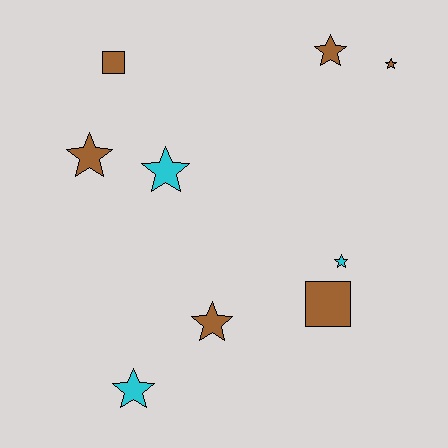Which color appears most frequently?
Brown, with 6 objects.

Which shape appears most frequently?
Star, with 7 objects.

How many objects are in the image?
There are 9 objects.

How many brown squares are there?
There are 2 brown squares.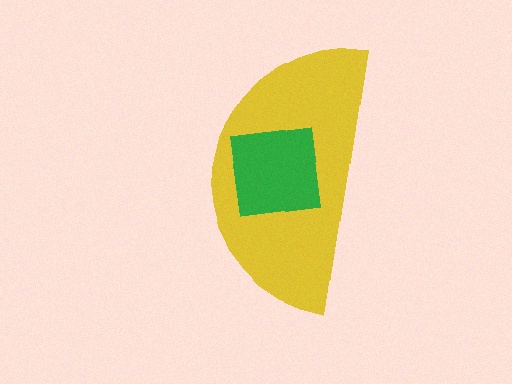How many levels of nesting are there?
2.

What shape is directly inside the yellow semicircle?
The green square.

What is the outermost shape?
The yellow semicircle.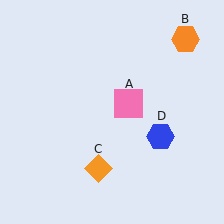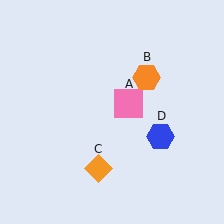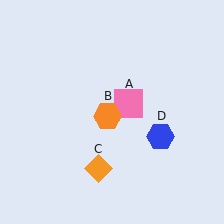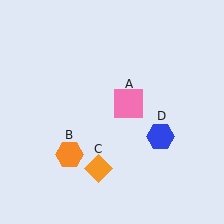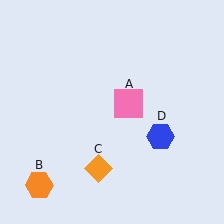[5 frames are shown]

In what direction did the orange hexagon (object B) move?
The orange hexagon (object B) moved down and to the left.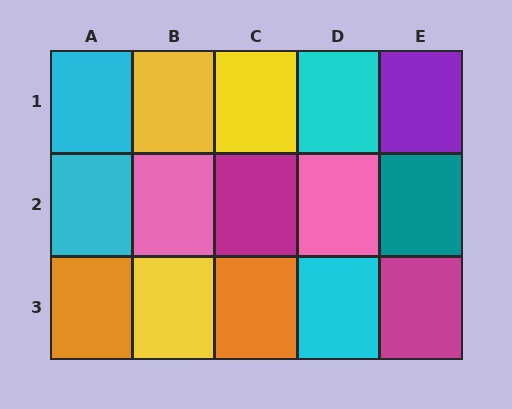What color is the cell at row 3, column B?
Yellow.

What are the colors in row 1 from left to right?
Cyan, yellow, yellow, cyan, purple.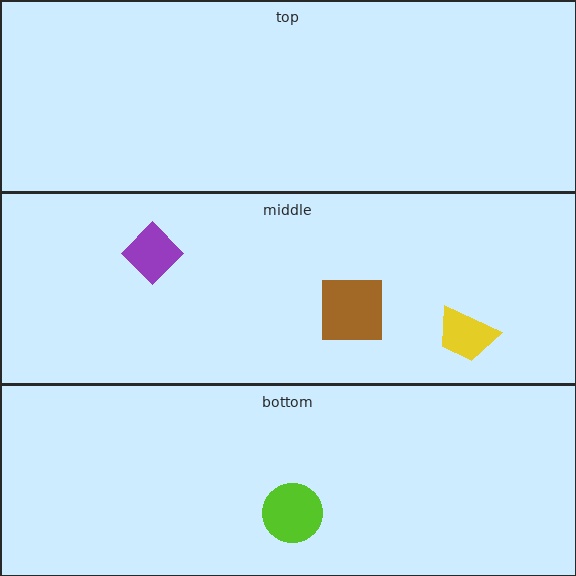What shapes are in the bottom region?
The lime circle.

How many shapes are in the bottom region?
1.